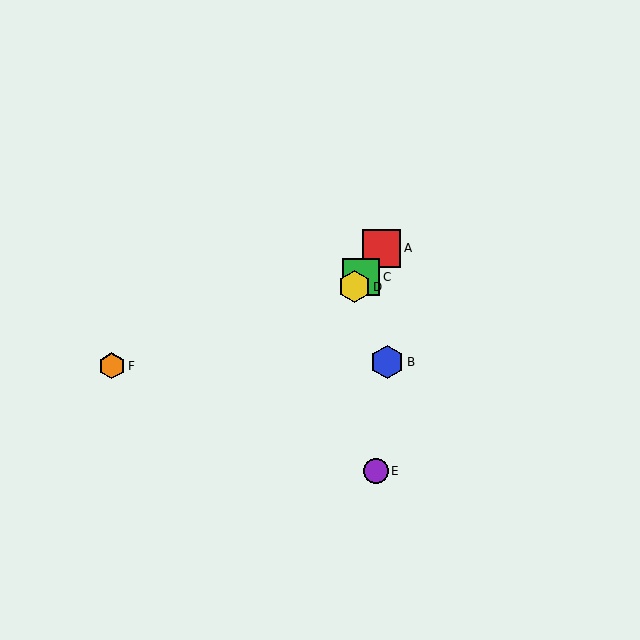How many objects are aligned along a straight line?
3 objects (A, C, D) are aligned along a straight line.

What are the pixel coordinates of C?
Object C is at (361, 277).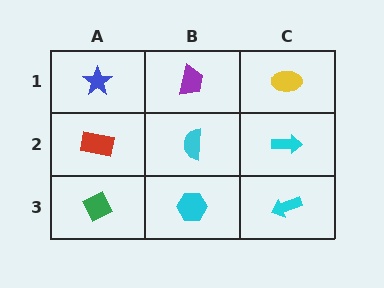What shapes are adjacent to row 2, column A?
A blue star (row 1, column A), a green diamond (row 3, column A), a cyan semicircle (row 2, column B).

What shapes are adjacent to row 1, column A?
A red rectangle (row 2, column A), a purple trapezoid (row 1, column B).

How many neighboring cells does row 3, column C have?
2.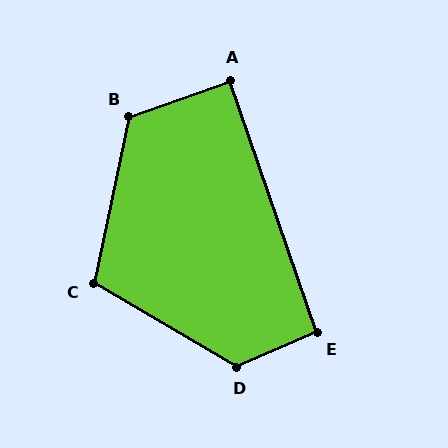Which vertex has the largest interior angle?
D, at approximately 127 degrees.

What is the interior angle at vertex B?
Approximately 121 degrees (obtuse).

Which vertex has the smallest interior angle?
A, at approximately 90 degrees.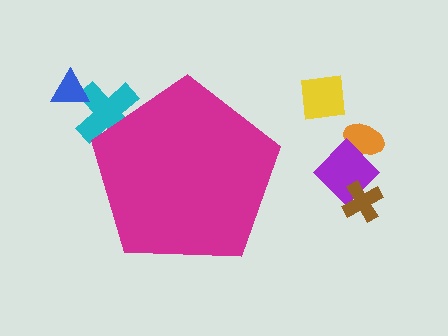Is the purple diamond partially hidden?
No, the purple diamond is fully visible.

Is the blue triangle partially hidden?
No, the blue triangle is fully visible.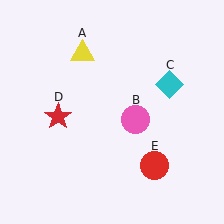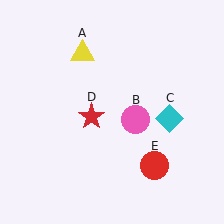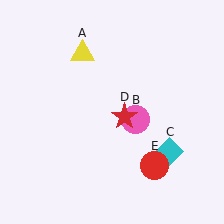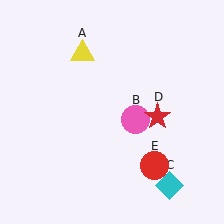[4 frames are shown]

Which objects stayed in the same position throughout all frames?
Yellow triangle (object A) and pink circle (object B) and red circle (object E) remained stationary.